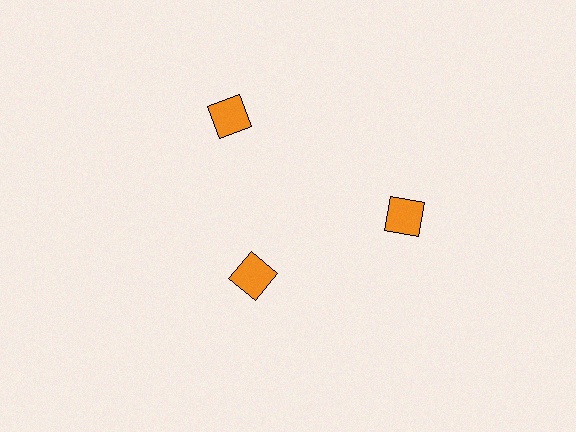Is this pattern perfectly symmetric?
No. The 3 orange squares are arranged in a ring, but one element near the 7 o'clock position is pulled inward toward the center, breaking the 3-fold rotational symmetry.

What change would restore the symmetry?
The symmetry would be restored by moving it outward, back onto the ring so that all 3 squares sit at equal angles and equal distance from the center.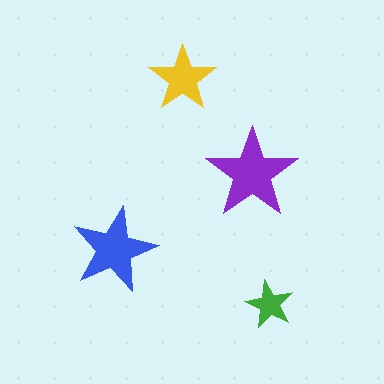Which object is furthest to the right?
The green star is rightmost.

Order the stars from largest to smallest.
the purple one, the blue one, the yellow one, the green one.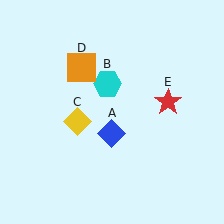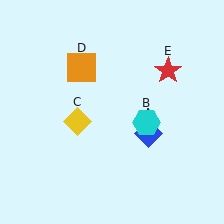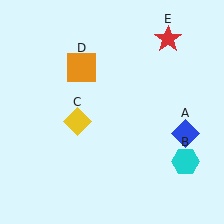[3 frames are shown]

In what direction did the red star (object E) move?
The red star (object E) moved up.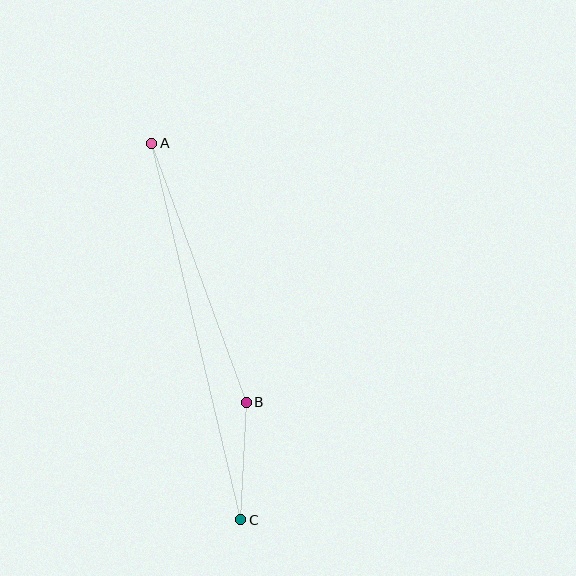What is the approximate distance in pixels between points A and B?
The distance between A and B is approximately 276 pixels.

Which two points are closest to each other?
Points B and C are closest to each other.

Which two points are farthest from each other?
Points A and C are farthest from each other.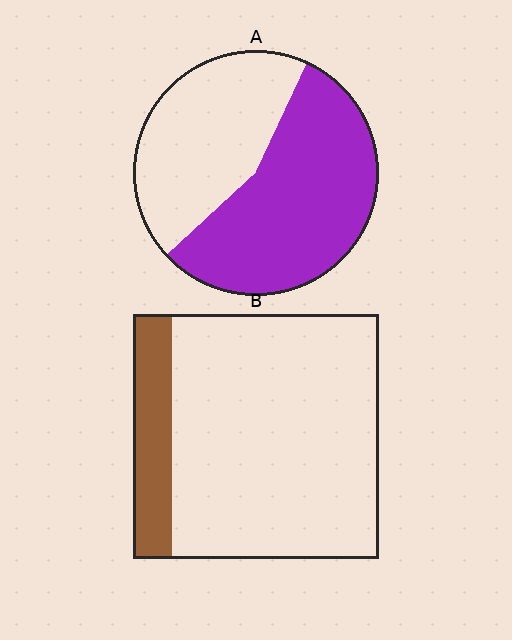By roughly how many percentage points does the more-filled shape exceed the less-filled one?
By roughly 40 percentage points (A over B).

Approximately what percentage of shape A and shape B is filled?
A is approximately 55% and B is approximately 15%.